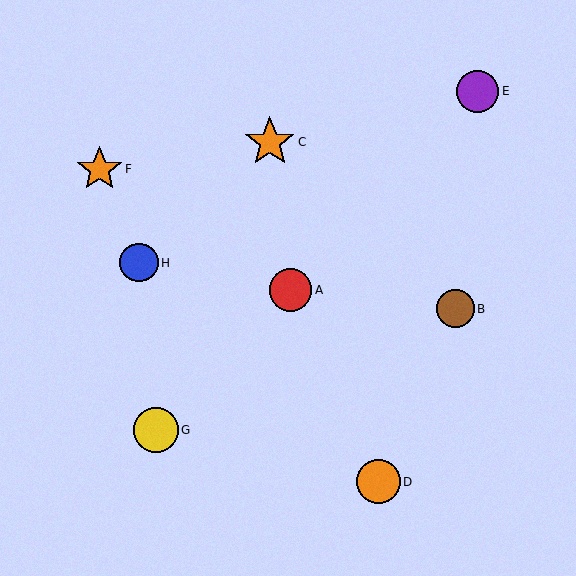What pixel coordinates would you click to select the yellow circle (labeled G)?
Click at (156, 430) to select the yellow circle G.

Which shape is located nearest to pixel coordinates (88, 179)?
The orange star (labeled F) at (100, 169) is nearest to that location.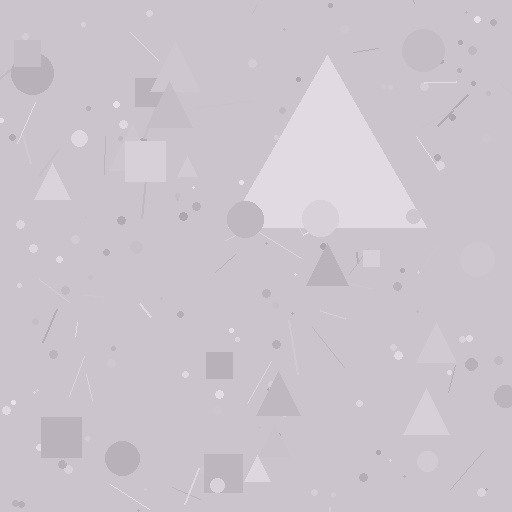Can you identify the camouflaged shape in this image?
The camouflaged shape is a triangle.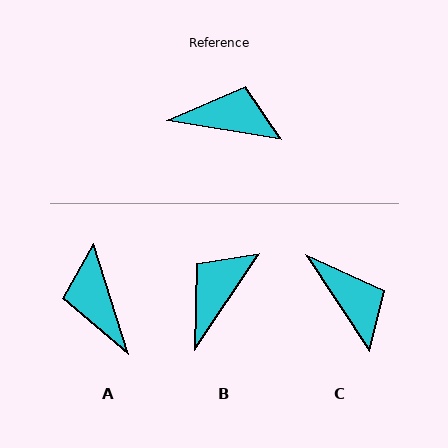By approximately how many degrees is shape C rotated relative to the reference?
Approximately 48 degrees clockwise.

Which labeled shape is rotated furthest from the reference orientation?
A, about 116 degrees away.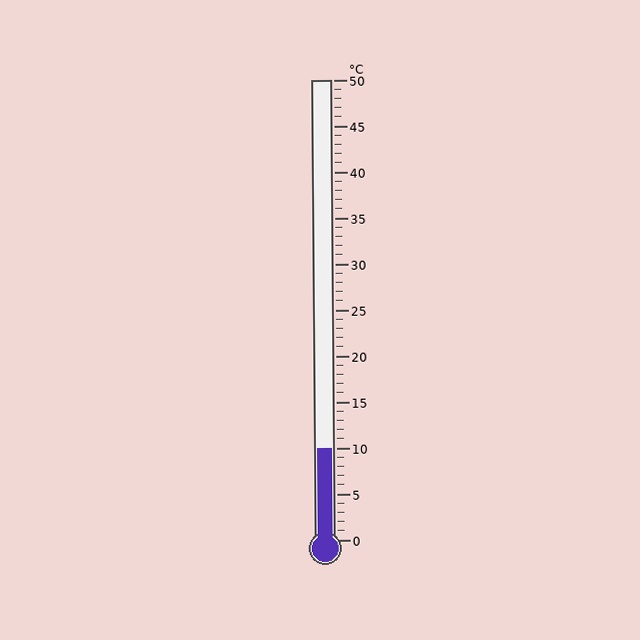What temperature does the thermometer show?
The thermometer shows approximately 10°C.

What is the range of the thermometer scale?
The thermometer scale ranges from 0°C to 50°C.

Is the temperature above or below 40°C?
The temperature is below 40°C.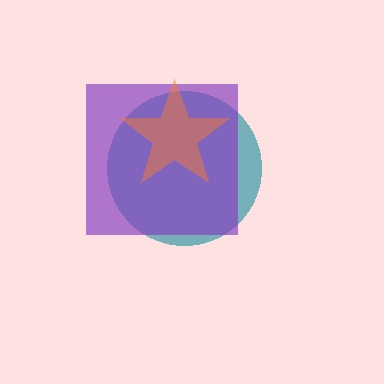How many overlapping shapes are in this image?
There are 3 overlapping shapes in the image.